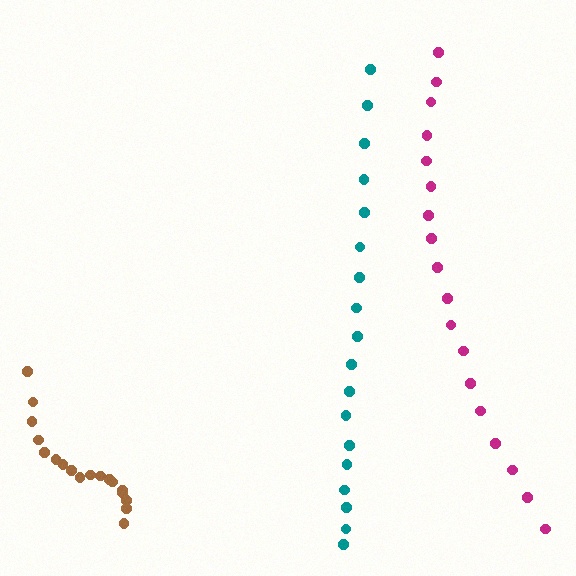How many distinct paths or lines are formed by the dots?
There are 3 distinct paths.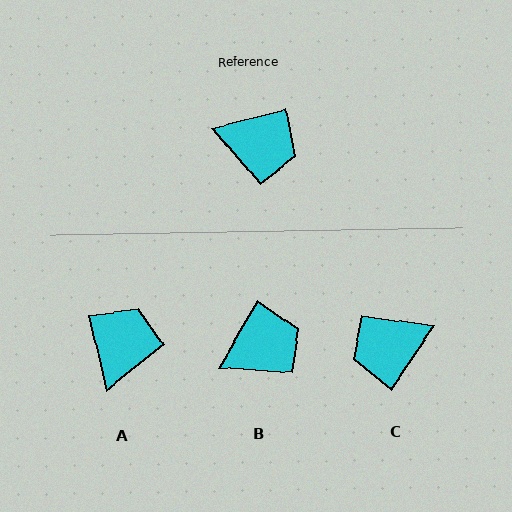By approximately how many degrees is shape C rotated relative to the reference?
Approximately 138 degrees clockwise.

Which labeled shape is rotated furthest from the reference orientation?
C, about 138 degrees away.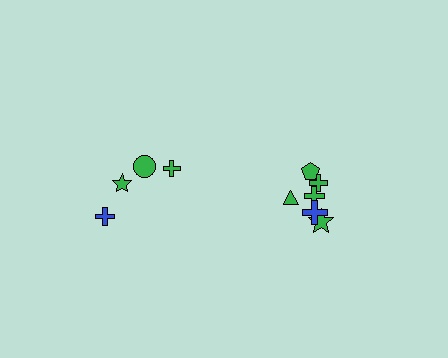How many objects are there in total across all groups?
There are 10 objects.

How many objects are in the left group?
There are 4 objects.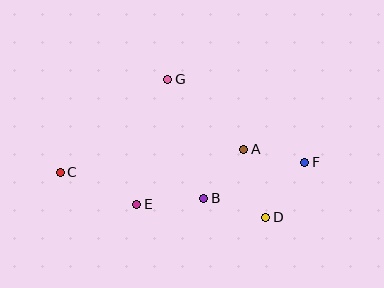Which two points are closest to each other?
Points A and F are closest to each other.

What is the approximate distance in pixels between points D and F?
The distance between D and F is approximately 68 pixels.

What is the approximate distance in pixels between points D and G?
The distance between D and G is approximately 169 pixels.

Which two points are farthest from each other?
Points C and F are farthest from each other.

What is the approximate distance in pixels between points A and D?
The distance between A and D is approximately 72 pixels.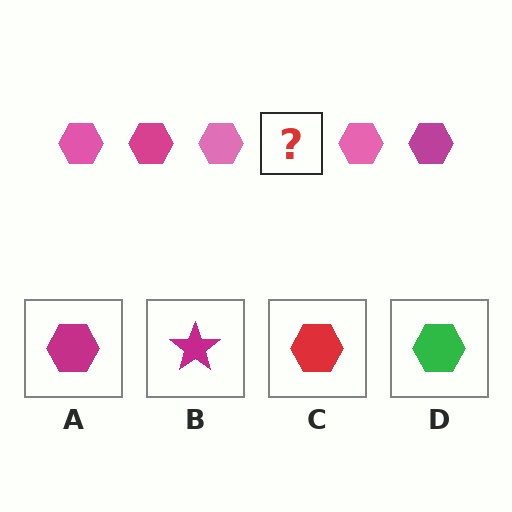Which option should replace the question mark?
Option A.